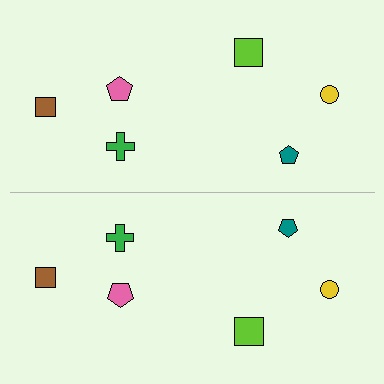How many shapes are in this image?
There are 12 shapes in this image.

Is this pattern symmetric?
Yes, this pattern has bilateral (reflection) symmetry.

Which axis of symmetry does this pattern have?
The pattern has a horizontal axis of symmetry running through the center of the image.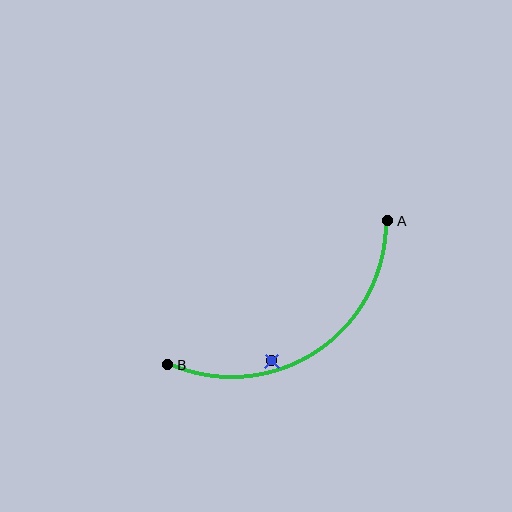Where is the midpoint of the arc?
The arc midpoint is the point on the curve farthest from the straight line joining A and B. It sits below that line.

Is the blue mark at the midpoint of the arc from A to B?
No — the blue mark does not lie on the arc at all. It sits slightly inside the curve.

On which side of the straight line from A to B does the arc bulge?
The arc bulges below the straight line connecting A and B.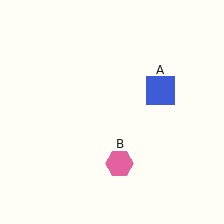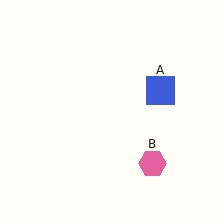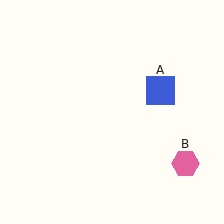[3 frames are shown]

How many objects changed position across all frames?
1 object changed position: pink hexagon (object B).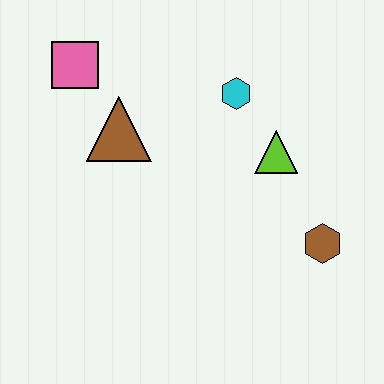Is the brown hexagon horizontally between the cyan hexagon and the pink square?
No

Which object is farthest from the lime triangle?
The pink square is farthest from the lime triangle.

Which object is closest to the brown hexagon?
The lime triangle is closest to the brown hexagon.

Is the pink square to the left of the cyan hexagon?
Yes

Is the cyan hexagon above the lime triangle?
Yes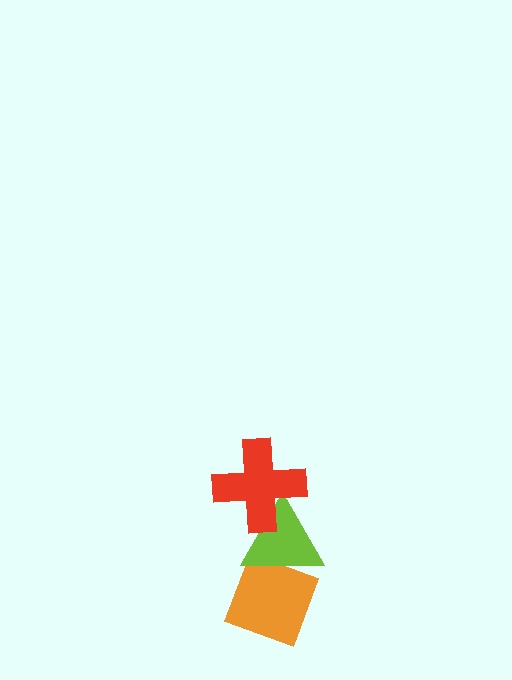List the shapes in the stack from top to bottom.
From top to bottom: the red cross, the lime triangle, the orange diamond.